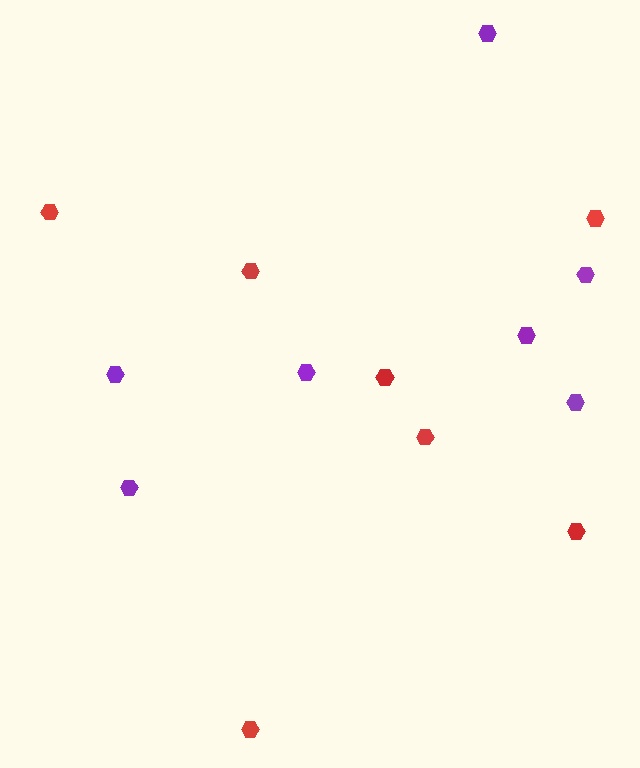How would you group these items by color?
There are 2 groups: one group of red hexagons (7) and one group of purple hexagons (7).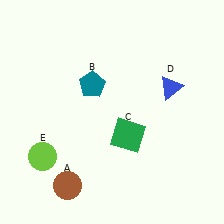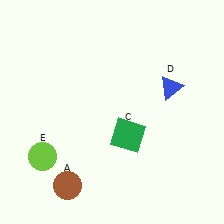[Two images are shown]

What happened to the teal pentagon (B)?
The teal pentagon (B) was removed in Image 2. It was in the top-left area of Image 1.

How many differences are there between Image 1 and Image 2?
There is 1 difference between the two images.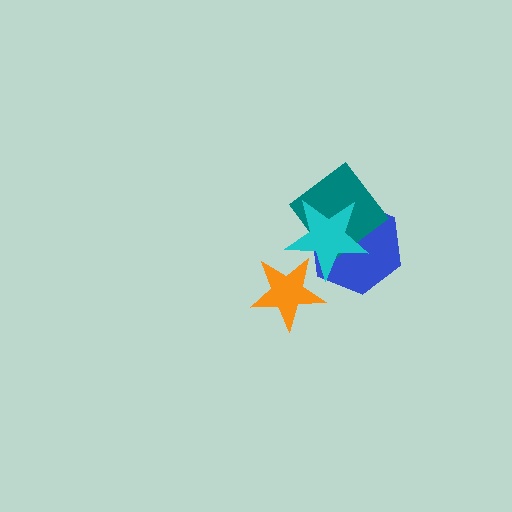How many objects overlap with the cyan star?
3 objects overlap with the cyan star.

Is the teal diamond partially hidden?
Yes, it is partially covered by another shape.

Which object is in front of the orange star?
The cyan star is in front of the orange star.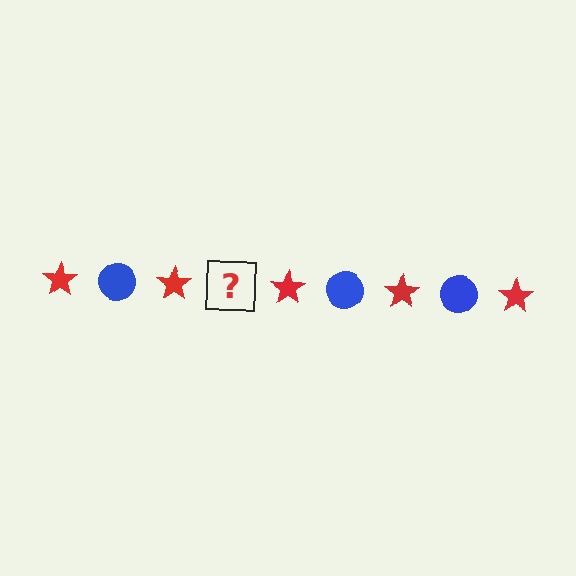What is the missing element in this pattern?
The missing element is a blue circle.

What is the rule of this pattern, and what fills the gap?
The rule is that the pattern alternates between red star and blue circle. The gap should be filled with a blue circle.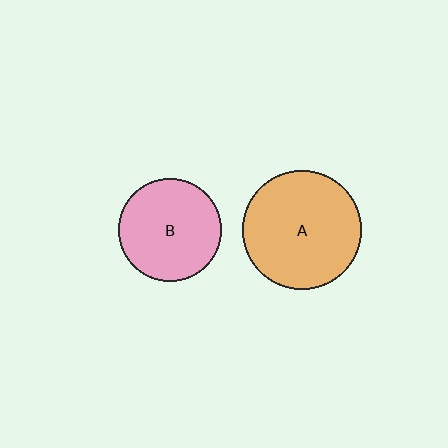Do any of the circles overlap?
No, none of the circles overlap.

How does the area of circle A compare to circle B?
Approximately 1.3 times.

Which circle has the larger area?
Circle A (orange).